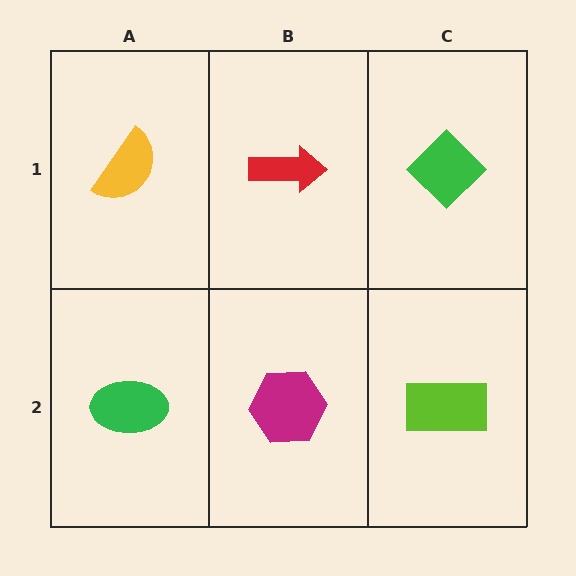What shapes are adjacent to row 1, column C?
A lime rectangle (row 2, column C), a red arrow (row 1, column B).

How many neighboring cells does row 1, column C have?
2.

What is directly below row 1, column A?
A green ellipse.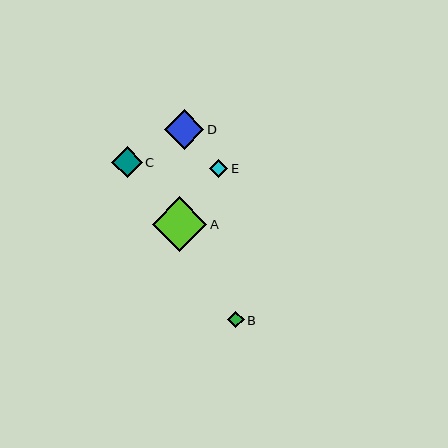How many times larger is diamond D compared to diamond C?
Diamond D is approximately 1.3 times the size of diamond C.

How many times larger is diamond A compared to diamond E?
Diamond A is approximately 3.0 times the size of diamond E.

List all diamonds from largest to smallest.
From largest to smallest: A, D, C, E, B.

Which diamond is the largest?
Diamond A is the largest with a size of approximately 55 pixels.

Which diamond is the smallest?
Diamond B is the smallest with a size of approximately 16 pixels.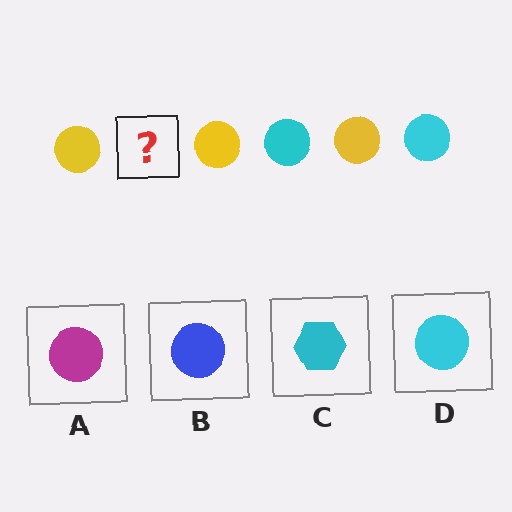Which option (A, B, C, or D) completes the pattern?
D.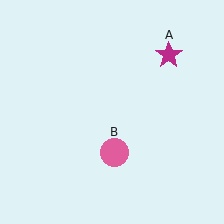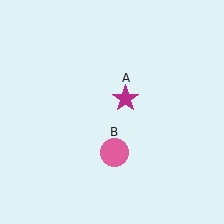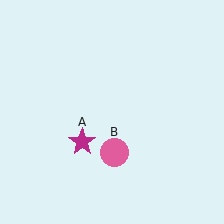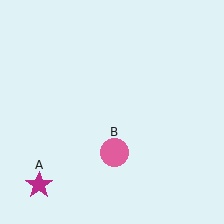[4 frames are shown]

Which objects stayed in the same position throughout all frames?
Pink circle (object B) remained stationary.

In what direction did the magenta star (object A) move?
The magenta star (object A) moved down and to the left.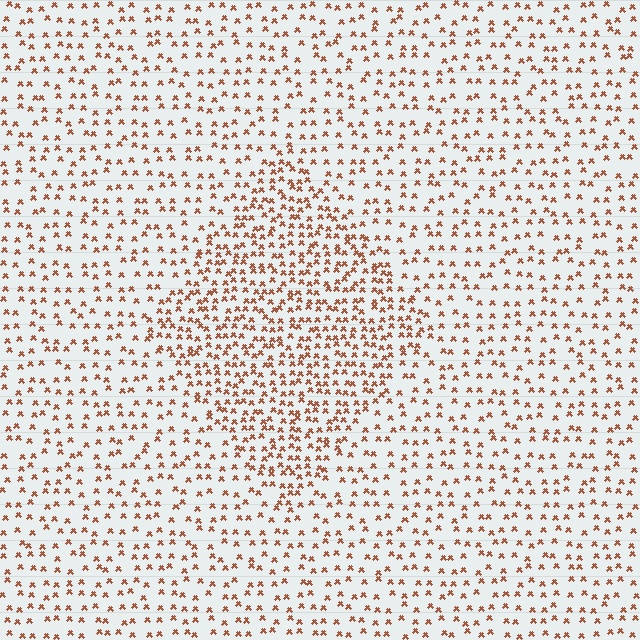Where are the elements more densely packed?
The elements are more densely packed inside the diamond boundary.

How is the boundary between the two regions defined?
The boundary is defined by a change in element density (approximately 1.9x ratio). All elements are the same color, size, and shape.